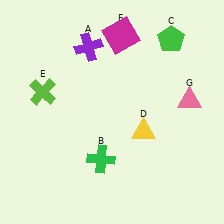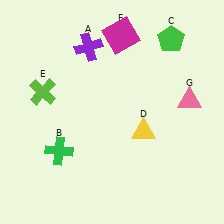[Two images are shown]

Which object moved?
The green cross (B) moved left.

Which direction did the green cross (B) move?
The green cross (B) moved left.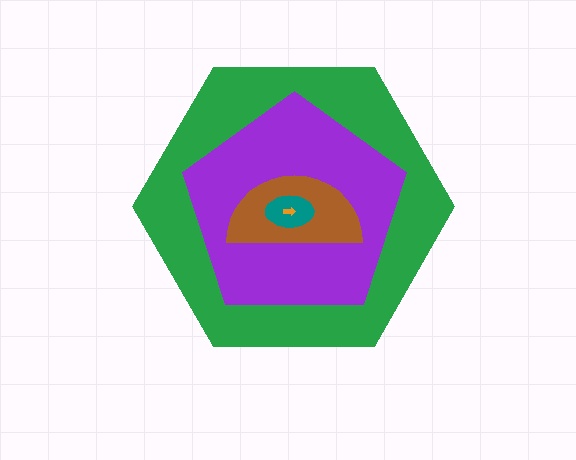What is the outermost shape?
The green hexagon.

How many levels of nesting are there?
5.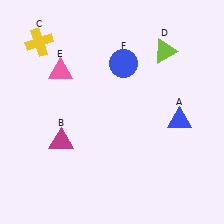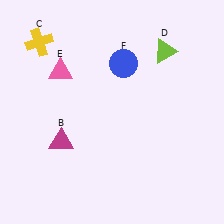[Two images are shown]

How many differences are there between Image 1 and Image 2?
There is 1 difference between the two images.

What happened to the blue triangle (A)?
The blue triangle (A) was removed in Image 2. It was in the bottom-right area of Image 1.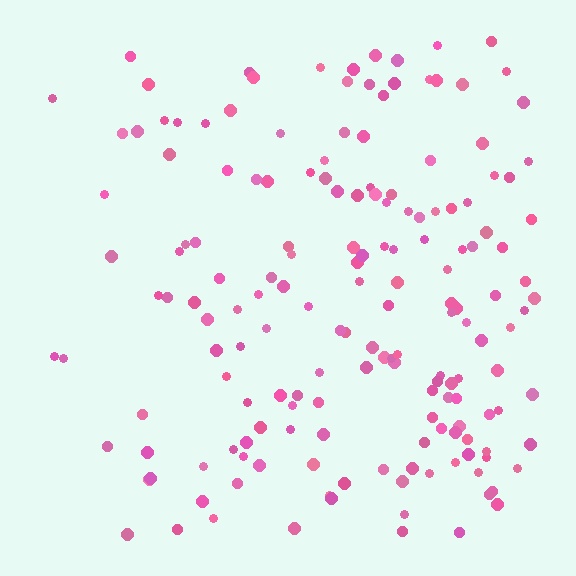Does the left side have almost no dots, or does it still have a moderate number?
Still a moderate number, just noticeably fewer than the right.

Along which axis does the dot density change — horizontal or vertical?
Horizontal.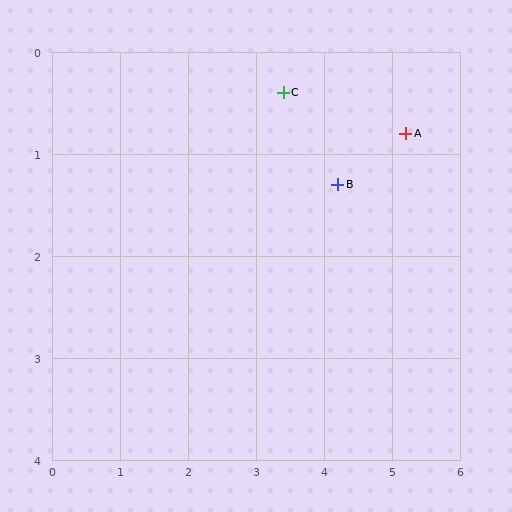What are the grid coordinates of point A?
Point A is at approximately (5.2, 0.8).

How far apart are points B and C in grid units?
Points B and C are about 1.2 grid units apart.